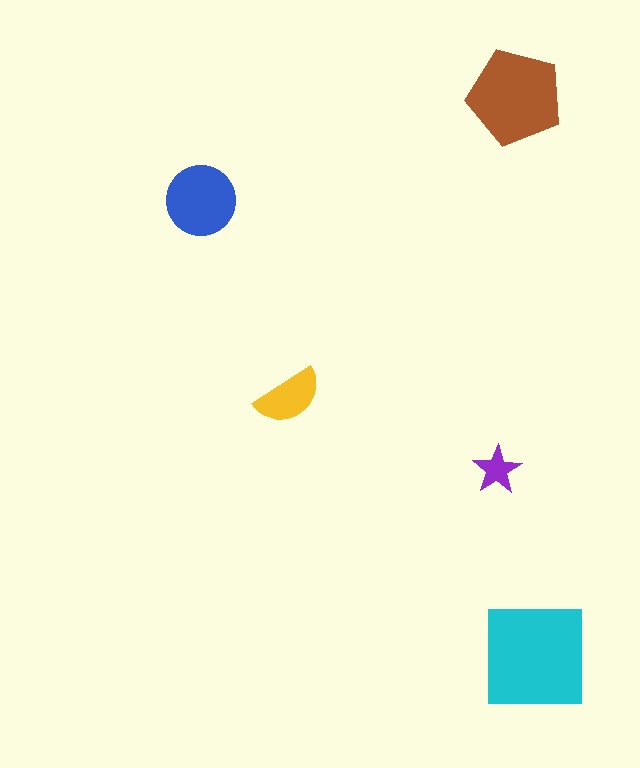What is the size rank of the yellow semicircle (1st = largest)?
4th.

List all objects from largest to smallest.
The cyan square, the brown pentagon, the blue circle, the yellow semicircle, the purple star.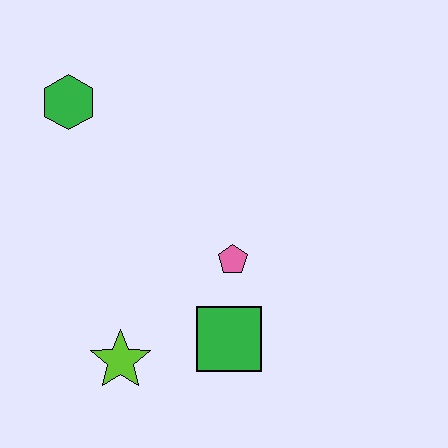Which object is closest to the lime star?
The green square is closest to the lime star.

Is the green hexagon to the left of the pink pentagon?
Yes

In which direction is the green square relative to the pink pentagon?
The green square is below the pink pentagon.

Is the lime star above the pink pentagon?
No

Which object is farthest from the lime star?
The green hexagon is farthest from the lime star.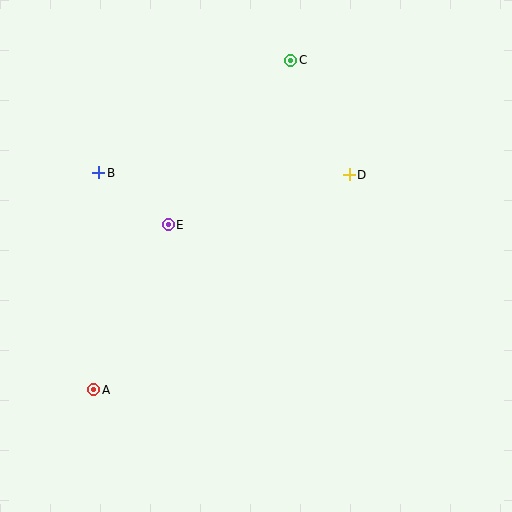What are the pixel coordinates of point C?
Point C is at (291, 60).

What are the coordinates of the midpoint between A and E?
The midpoint between A and E is at (131, 307).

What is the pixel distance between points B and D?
The distance between B and D is 250 pixels.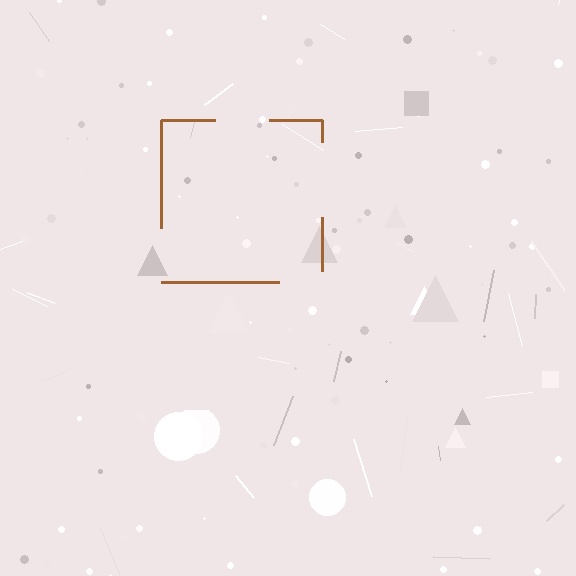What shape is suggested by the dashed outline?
The dashed outline suggests a square.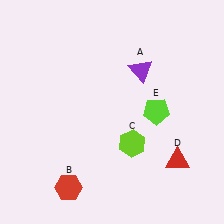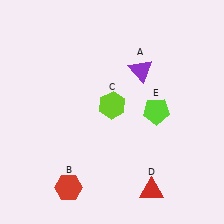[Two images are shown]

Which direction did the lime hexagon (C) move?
The lime hexagon (C) moved up.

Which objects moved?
The objects that moved are: the lime hexagon (C), the red triangle (D).